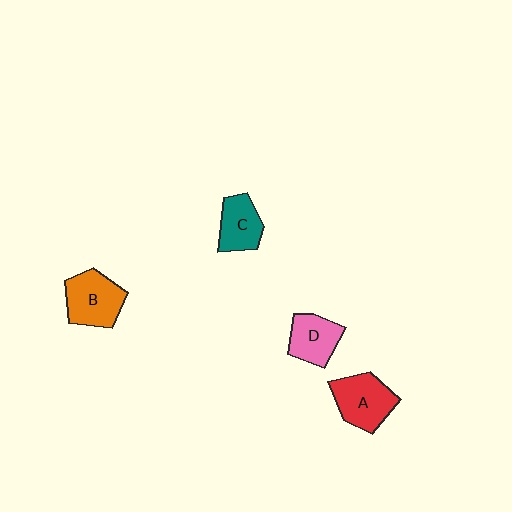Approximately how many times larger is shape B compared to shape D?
Approximately 1.3 times.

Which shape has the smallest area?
Shape C (teal).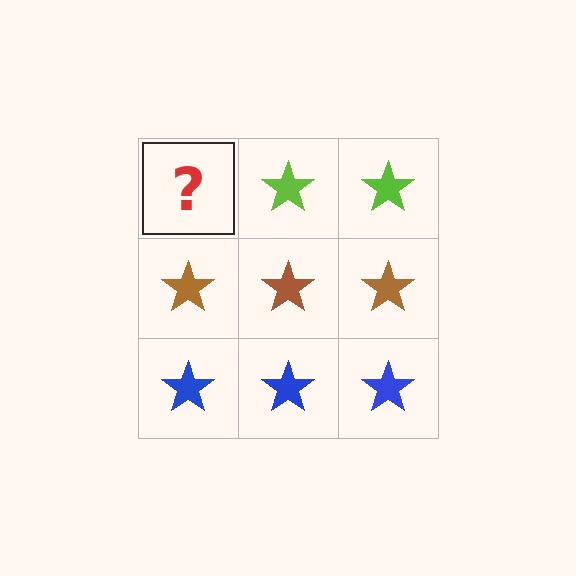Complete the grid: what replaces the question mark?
The question mark should be replaced with a lime star.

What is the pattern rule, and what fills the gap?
The rule is that each row has a consistent color. The gap should be filled with a lime star.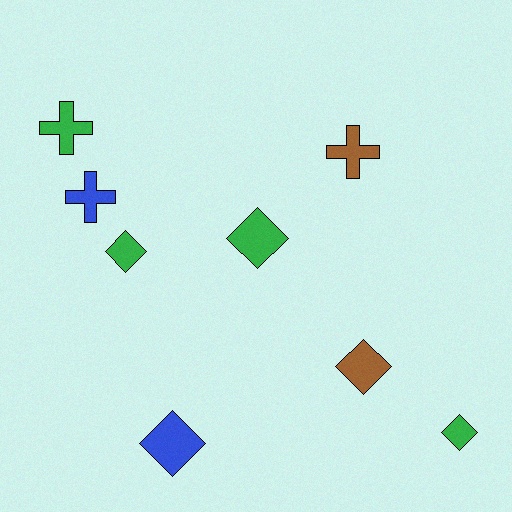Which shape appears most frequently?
Diamond, with 5 objects.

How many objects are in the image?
There are 8 objects.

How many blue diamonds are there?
There is 1 blue diamond.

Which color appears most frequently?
Green, with 4 objects.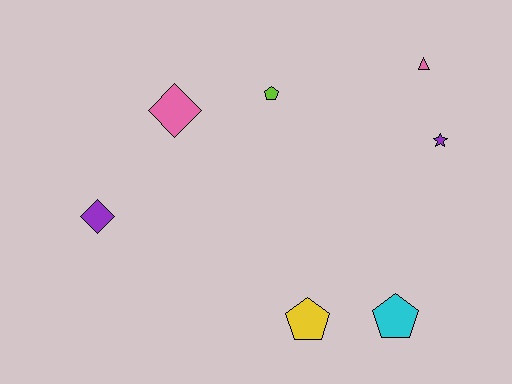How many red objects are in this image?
There are no red objects.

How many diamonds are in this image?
There are 2 diamonds.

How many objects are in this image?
There are 7 objects.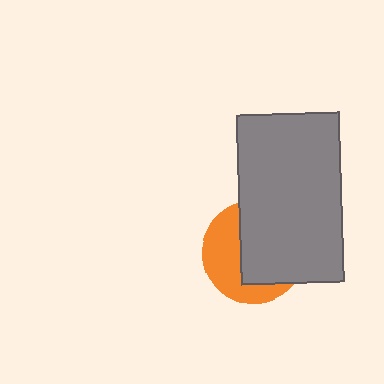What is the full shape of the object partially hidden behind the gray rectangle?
The partially hidden object is an orange circle.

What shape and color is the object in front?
The object in front is a gray rectangle.